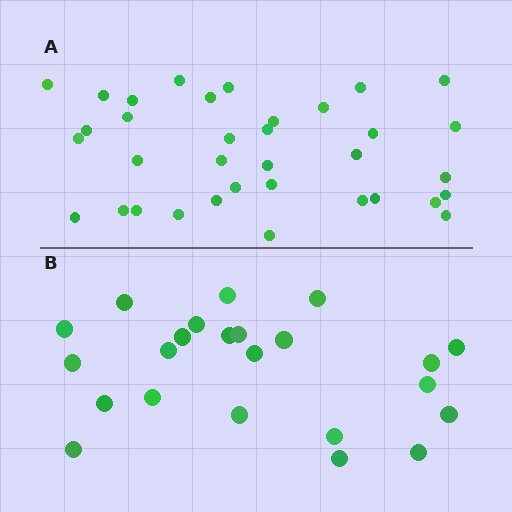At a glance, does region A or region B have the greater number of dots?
Region A (the top region) has more dots.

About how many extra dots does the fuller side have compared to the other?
Region A has roughly 12 or so more dots than region B.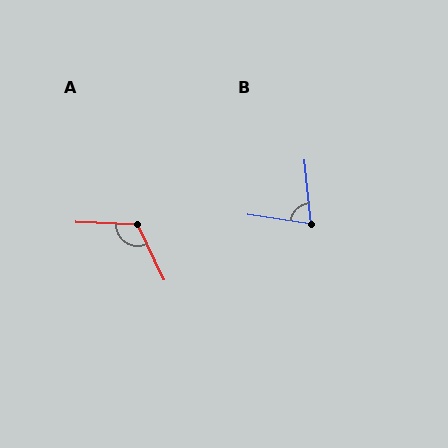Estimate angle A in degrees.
Approximately 117 degrees.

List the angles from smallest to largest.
B (75°), A (117°).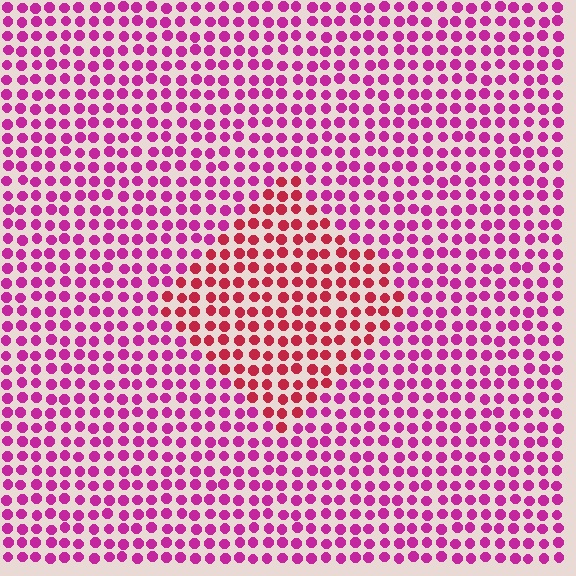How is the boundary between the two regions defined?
The boundary is defined purely by a slight shift in hue (about 35 degrees). Spacing, size, and orientation are identical on both sides.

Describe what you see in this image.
The image is filled with small magenta elements in a uniform arrangement. A diamond-shaped region is visible where the elements are tinted to a slightly different hue, forming a subtle color boundary.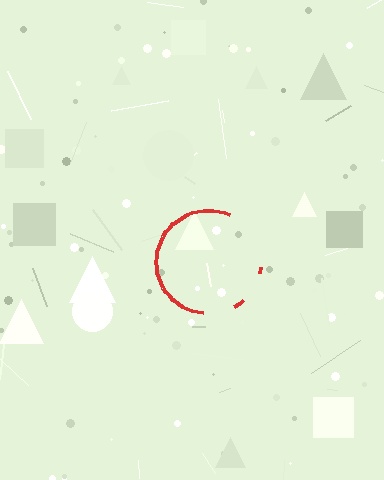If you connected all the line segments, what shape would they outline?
They would outline a circle.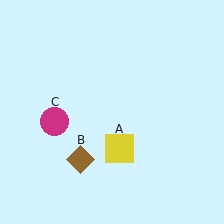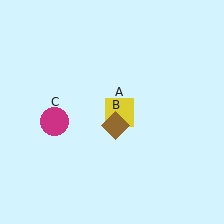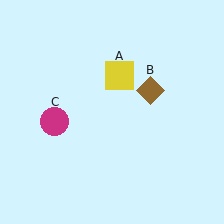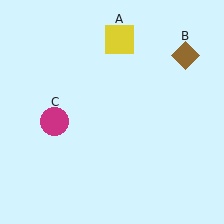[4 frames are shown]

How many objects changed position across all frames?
2 objects changed position: yellow square (object A), brown diamond (object B).